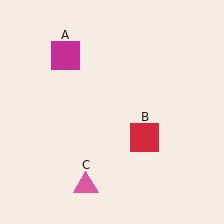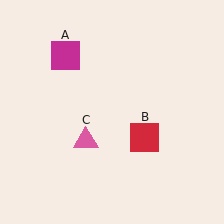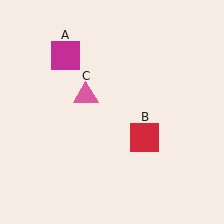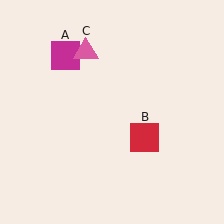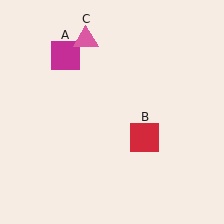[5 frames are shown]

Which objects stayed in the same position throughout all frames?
Magenta square (object A) and red square (object B) remained stationary.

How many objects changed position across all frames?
1 object changed position: pink triangle (object C).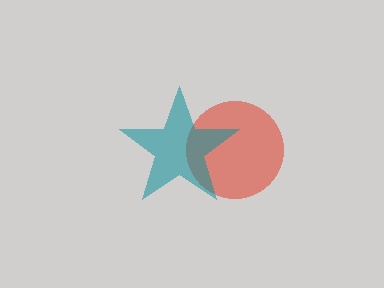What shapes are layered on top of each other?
The layered shapes are: a red circle, a teal star.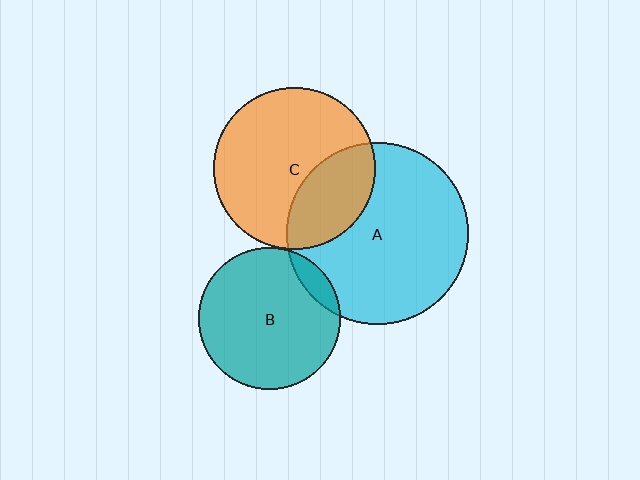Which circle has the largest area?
Circle A (cyan).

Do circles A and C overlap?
Yes.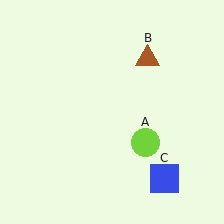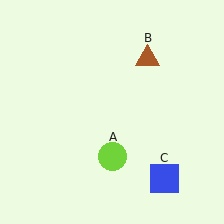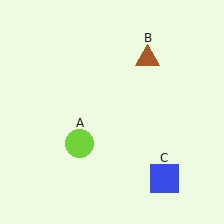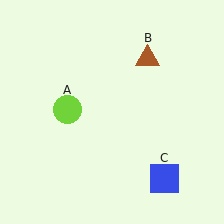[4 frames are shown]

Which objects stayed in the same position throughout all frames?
Brown triangle (object B) and blue square (object C) remained stationary.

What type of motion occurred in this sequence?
The lime circle (object A) rotated clockwise around the center of the scene.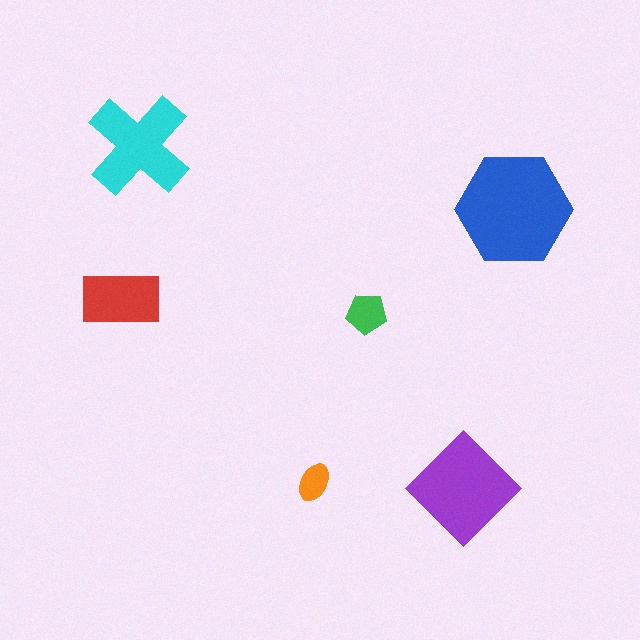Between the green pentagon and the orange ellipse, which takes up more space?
The green pentagon.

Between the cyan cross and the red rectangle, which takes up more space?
The cyan cross.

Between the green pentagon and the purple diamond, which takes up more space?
The purple diamond.